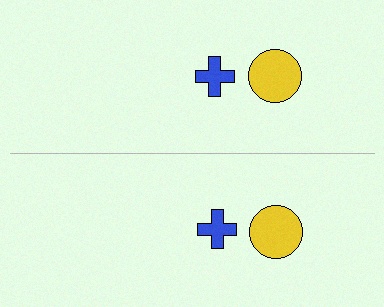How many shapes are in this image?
There are 4 shapes in this image.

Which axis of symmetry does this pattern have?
The pattern has a horizontal axis of symmetry running through the center of the image.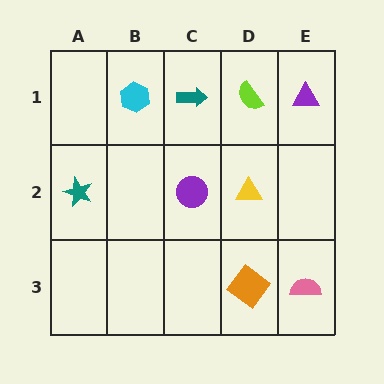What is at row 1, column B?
A cyan hexagon.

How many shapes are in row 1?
4 shapes.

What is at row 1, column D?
A lime semicircle.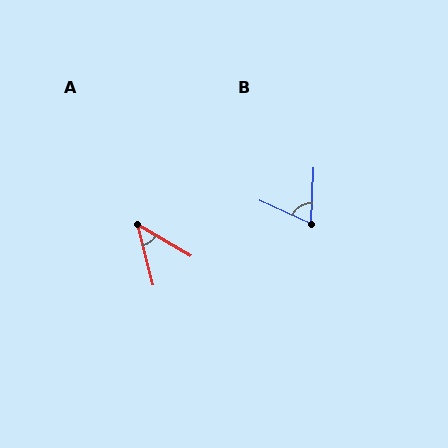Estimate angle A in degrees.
Approximately 45 degrees.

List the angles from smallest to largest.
A (45°), B (69°).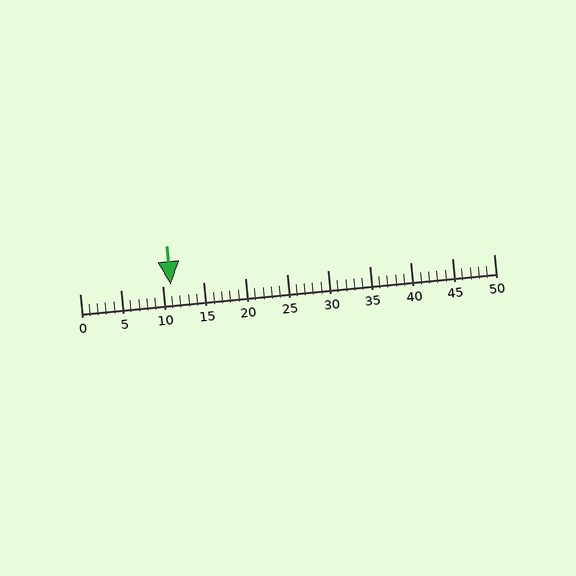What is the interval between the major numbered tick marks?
The major tick marks are spaced 5 units apart.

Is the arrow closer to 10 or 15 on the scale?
The arrow is closer to 10.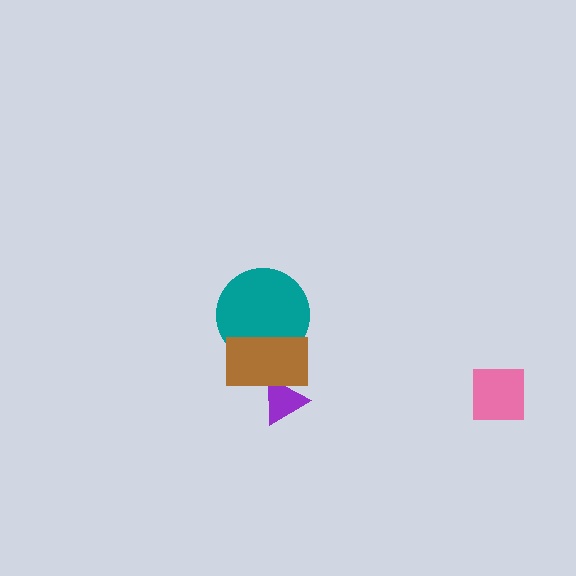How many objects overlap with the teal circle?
1 object overlaps with the teal circle.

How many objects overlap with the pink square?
0 objects overlap with the pink square.